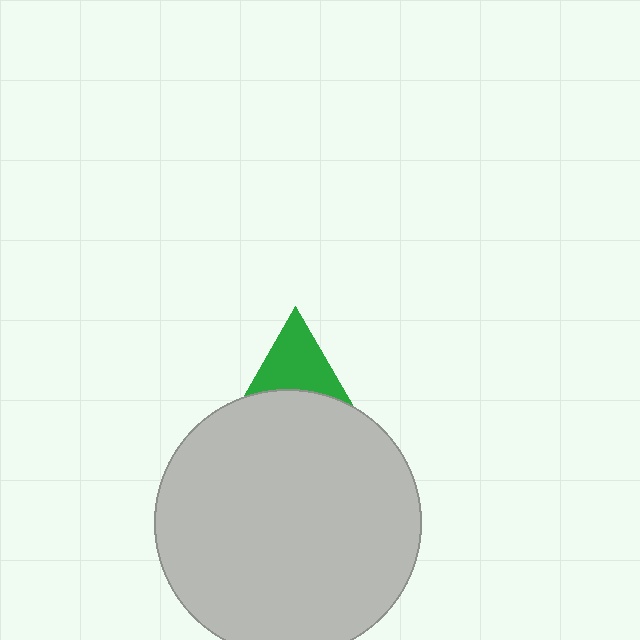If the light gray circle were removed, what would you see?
You would see the complete green triangle.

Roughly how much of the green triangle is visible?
About half of it is visible (roughly 53%).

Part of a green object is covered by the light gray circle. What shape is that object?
It is a triangle.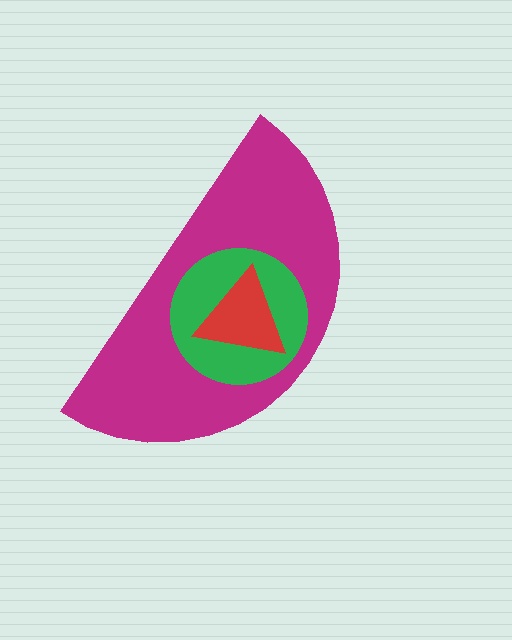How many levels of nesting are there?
3.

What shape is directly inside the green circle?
The red triangle.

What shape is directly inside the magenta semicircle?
The green circle.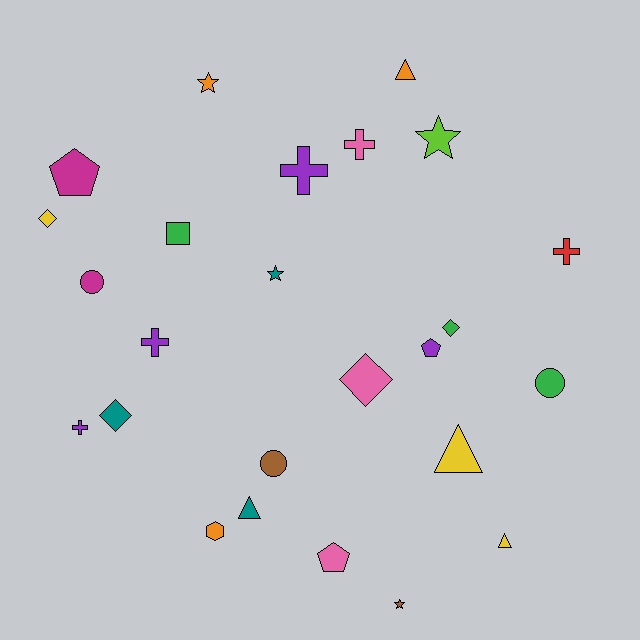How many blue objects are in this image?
There are no blue objects.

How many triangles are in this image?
There are 4 triangles.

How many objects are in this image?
There are 25 objects.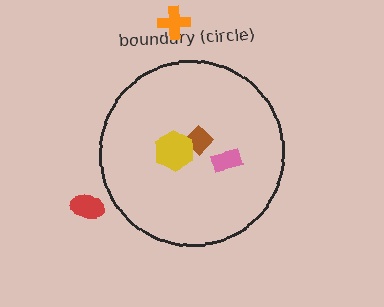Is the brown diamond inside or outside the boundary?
Inside.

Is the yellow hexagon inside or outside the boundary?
Inside.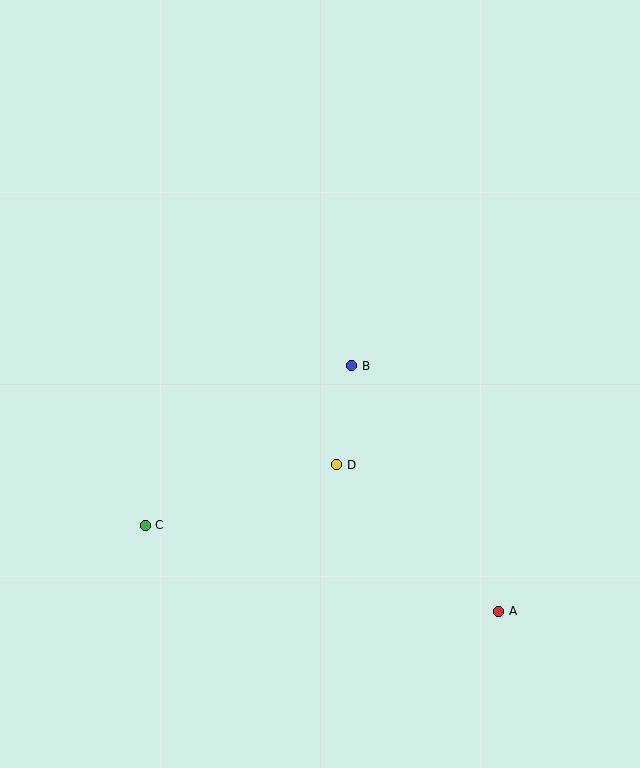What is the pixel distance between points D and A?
The distance between D and A is 218 pixels.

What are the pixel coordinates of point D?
Point D is at (337, 465).